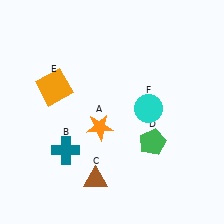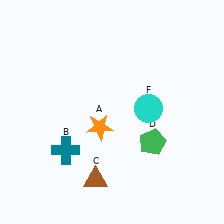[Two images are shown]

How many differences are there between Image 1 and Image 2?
There is 1 difference between the two images.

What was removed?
The orange square (E) was removed in Image 2.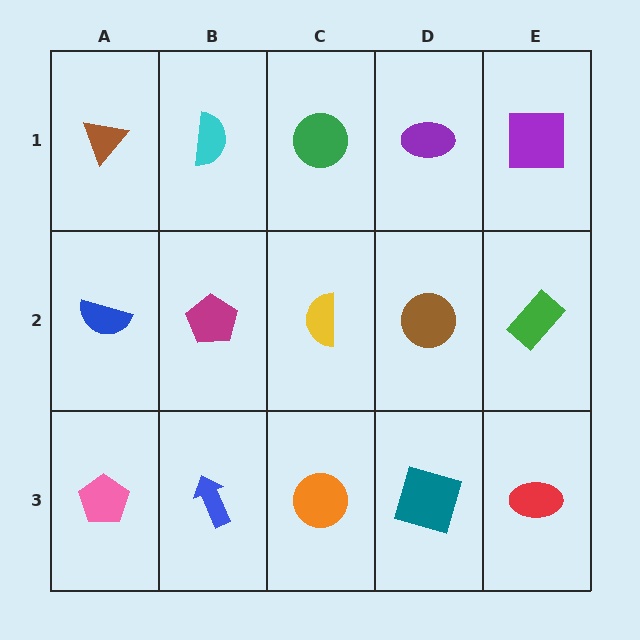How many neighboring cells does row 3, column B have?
3.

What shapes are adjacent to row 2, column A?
A brown triangle (row 1, column A), a pink pentagon (row 3, column A), a magenta pentagon (row 2, column B).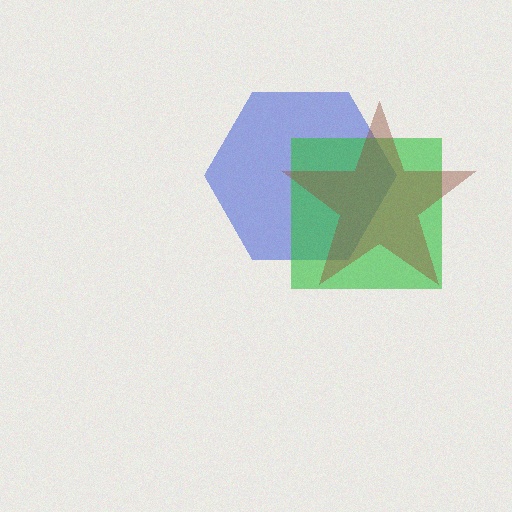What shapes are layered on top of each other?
The layered shapes are: a blue hexagon, a green square, a brown star.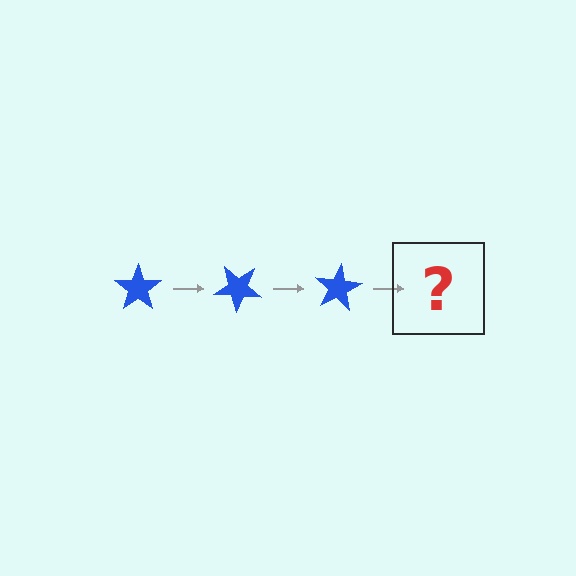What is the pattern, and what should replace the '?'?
The pattern is that the star rotates 40 degrees each step. The '?' should be a blue star rotated 120 degrees.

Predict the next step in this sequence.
The next step is a blue star rotated 120 degrees.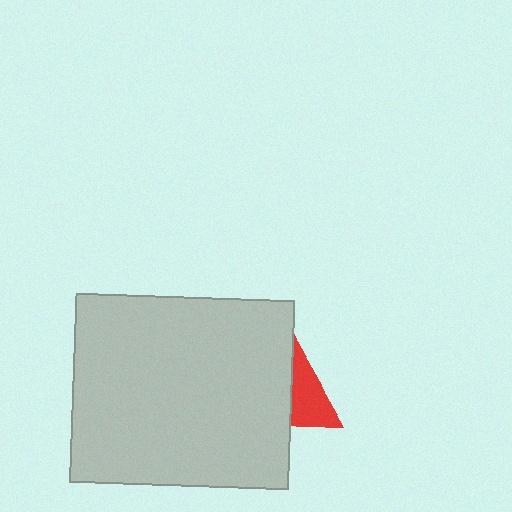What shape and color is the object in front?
The object in front is a light gray rectangle.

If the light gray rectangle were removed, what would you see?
You would see the complete red triangle.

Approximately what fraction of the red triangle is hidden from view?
Roughly 67% of the red triangle is hidden behind the light gray rectangle.